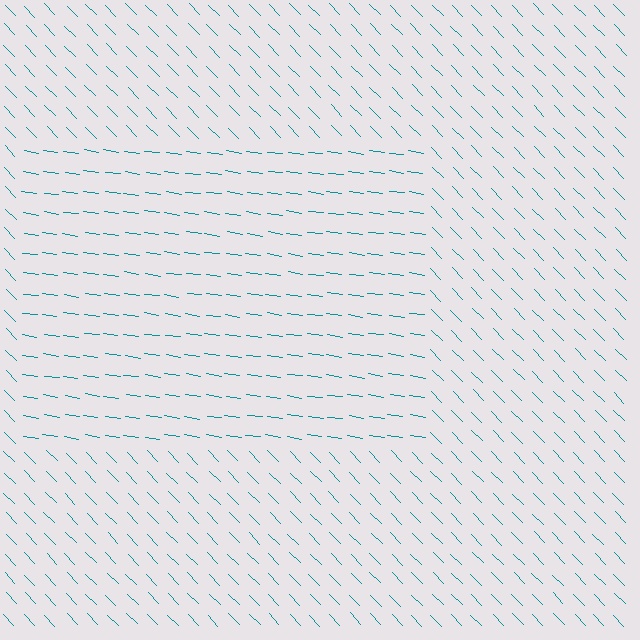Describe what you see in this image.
The image is filled with small teal line segments. A rectangle region in the image has lines oriented differently from the surrounding lines, creating a visible texture boundary.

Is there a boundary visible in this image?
Yes, there is a texture boundary formed by a change in line orientation.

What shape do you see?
I see a rectangle.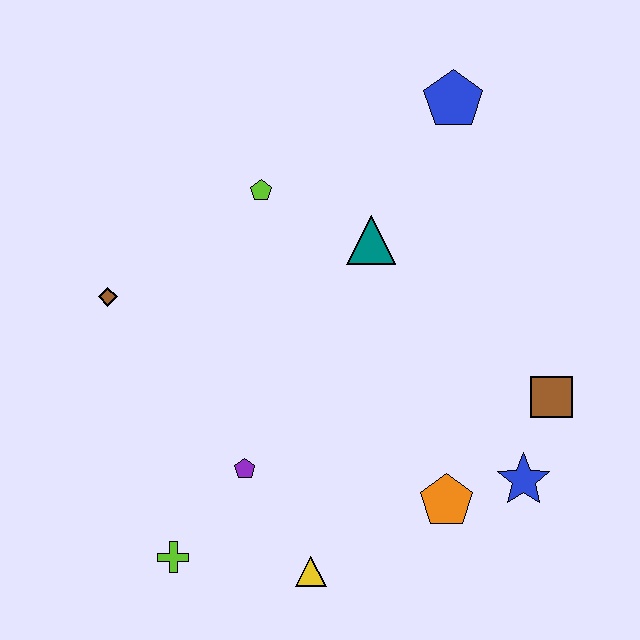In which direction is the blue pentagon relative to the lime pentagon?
The blue pentagon is to the right of the lime pentagon.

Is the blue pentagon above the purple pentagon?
Yes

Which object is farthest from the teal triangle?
The lime cross is farthest from the teal triangle.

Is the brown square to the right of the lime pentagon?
Yes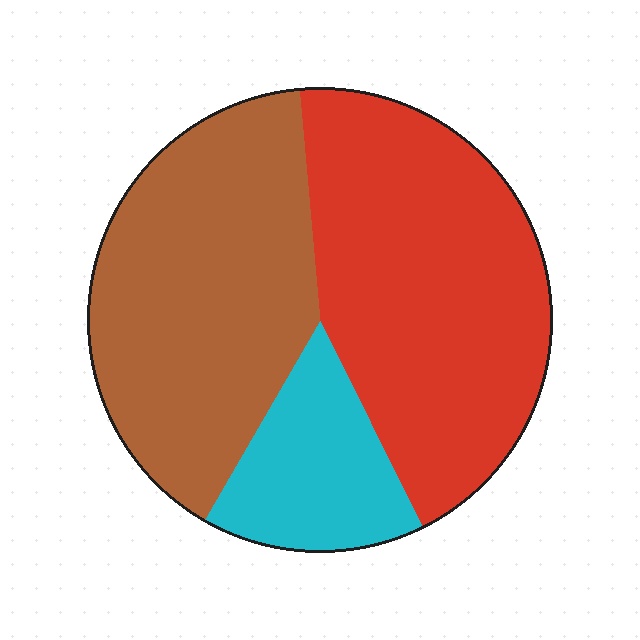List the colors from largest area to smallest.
From largest to smallest: red, brown, cyan.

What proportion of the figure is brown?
Brown takes up about two fifths (2/5) of the figure.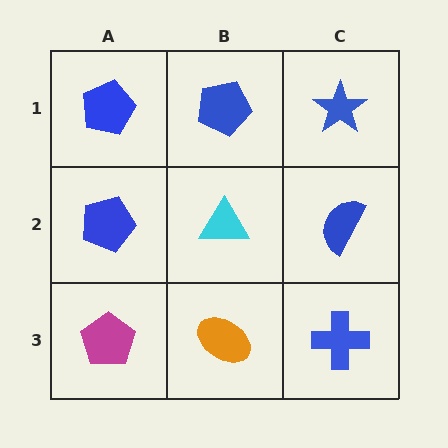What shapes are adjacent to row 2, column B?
A blue pentagon (row 1, column B), an orange ellipse (row 3, column B), a blue pentagon (row 2, column A), a blue semicircle (row 2, column C).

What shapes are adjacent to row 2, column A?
A blue pentagon (row 1, column A), a magenta pentagon (row 3, column A), a cyan triangle (row 2, column B).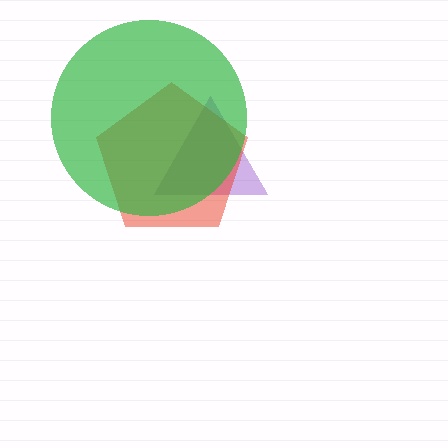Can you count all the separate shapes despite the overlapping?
Yes, there are 3 separate shapes.